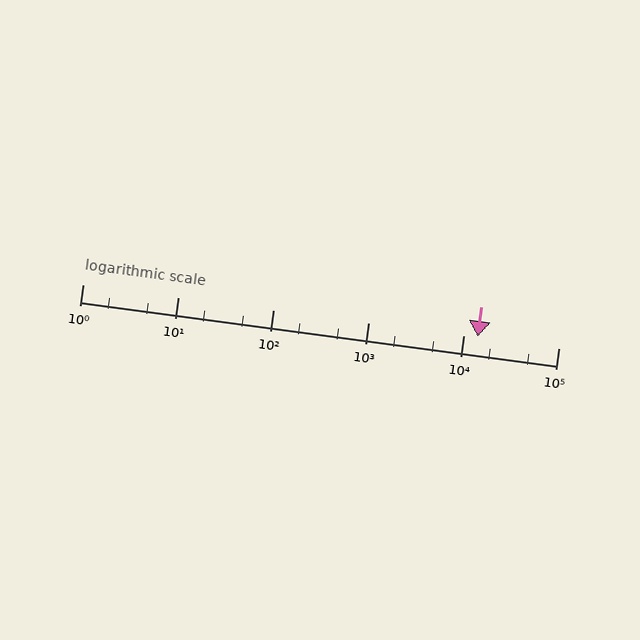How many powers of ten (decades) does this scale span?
The scale spans 5 decades, from 1 to 100000.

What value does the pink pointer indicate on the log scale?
The pointer indicates approximately 14000.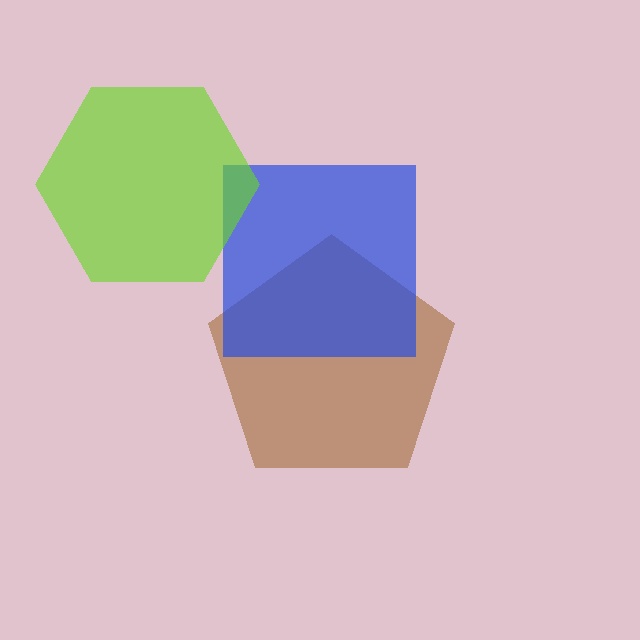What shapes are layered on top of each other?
The layered shapes are: a brown pentagon, a blue square, a lime hexagon.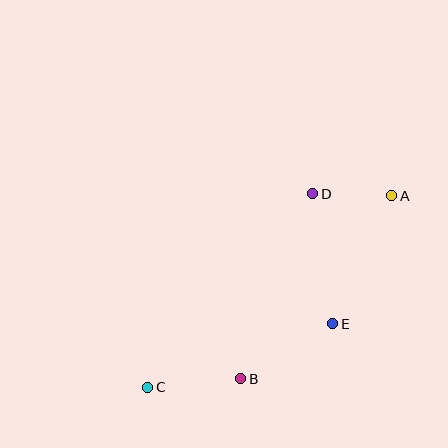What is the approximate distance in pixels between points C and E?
The distance between C and E is approximately 196 pixels.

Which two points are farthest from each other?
Points A and C are farthest from each other.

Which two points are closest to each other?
Points A and D are closest to each other.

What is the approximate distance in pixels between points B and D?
The distance between B and D is approximately 198 pixels.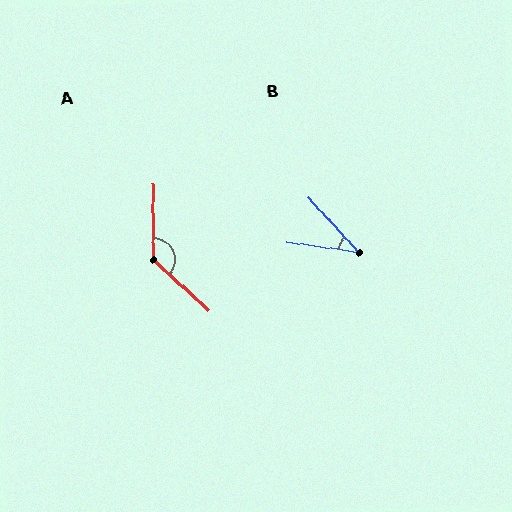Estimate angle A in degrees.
Approximately 133 degrees.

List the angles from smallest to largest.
B (40°), A (133°).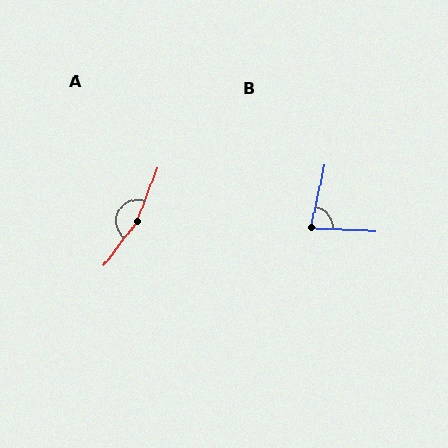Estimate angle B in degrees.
Approximately 81 degrees.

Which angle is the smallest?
B, at approximately 81 degrees.